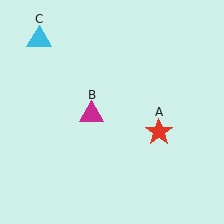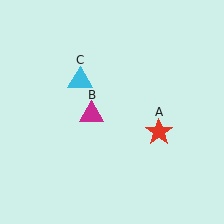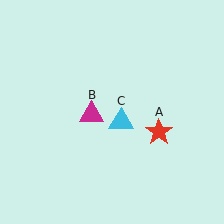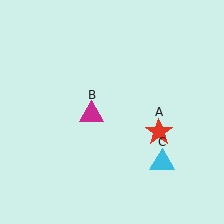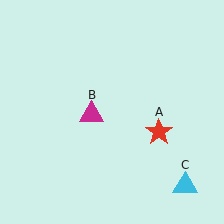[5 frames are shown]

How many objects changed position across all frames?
1 object changed position: cyan triangle (object C).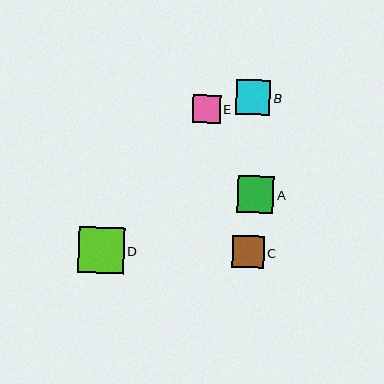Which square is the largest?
Square D is the largest with a size of approximately 46 pixels.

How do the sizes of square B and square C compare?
Square B and square C are approximately the same size.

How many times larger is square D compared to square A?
Square D is approximately 1.3 times the size of square A.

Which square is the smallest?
Square E is the smallest with a size of approximately 28 pixels.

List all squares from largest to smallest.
From largest to smallest: D, A, B, C, E.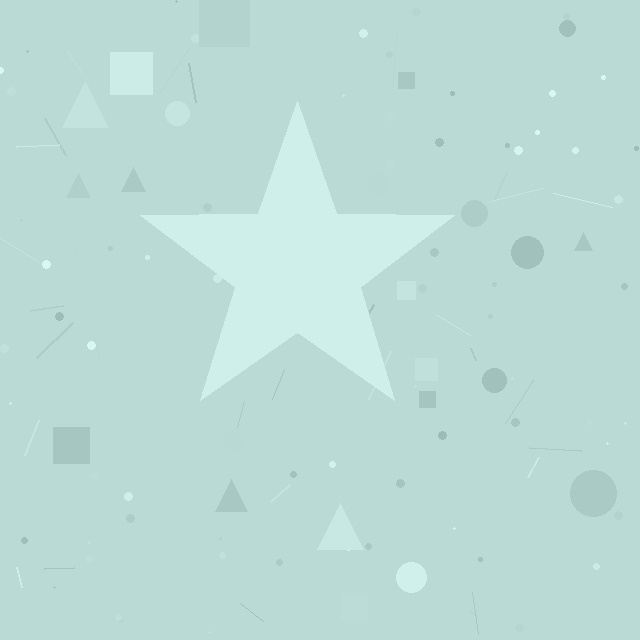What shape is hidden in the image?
A star is hidden in the image.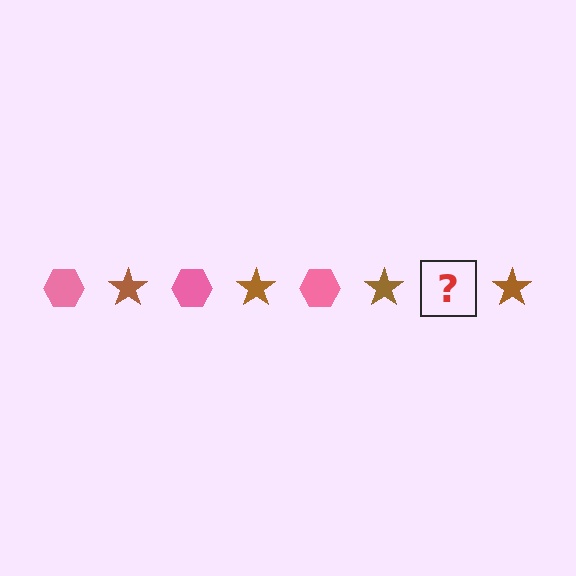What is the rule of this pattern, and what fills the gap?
The rule is that the pattern alternates between pink hexagon and brown star. The gap should be filled with a pink hexagon.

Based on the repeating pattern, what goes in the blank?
The blank should be a pink hexagon.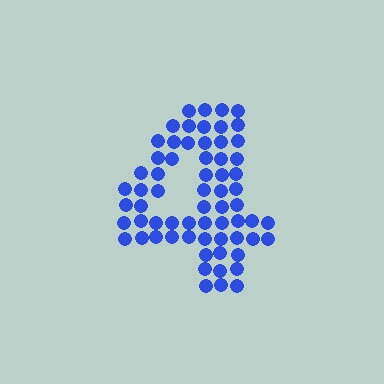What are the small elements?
The small elements are circles.